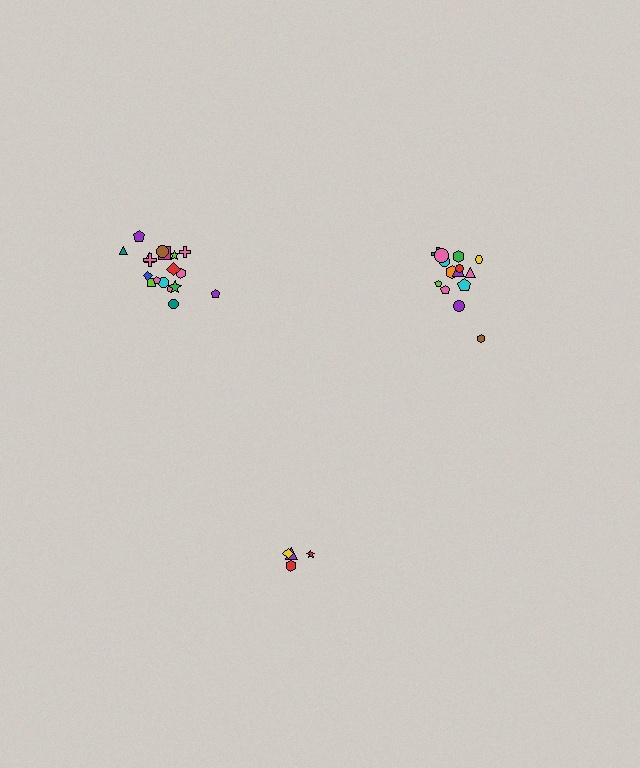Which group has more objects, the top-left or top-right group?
The top-left group.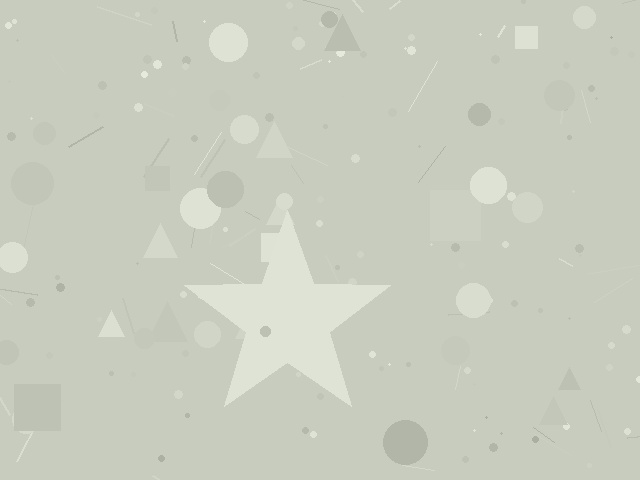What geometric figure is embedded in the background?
A star is embedded in the background.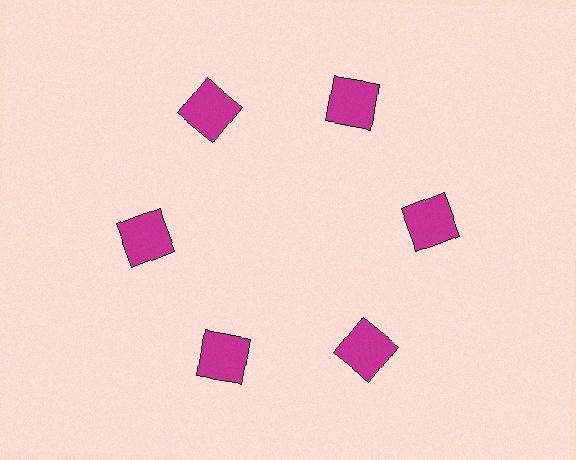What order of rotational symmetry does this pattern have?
This pattern has 6-fold rotational symmetry.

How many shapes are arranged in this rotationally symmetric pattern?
There are 6 shapes, arranged in 6 groups of 1.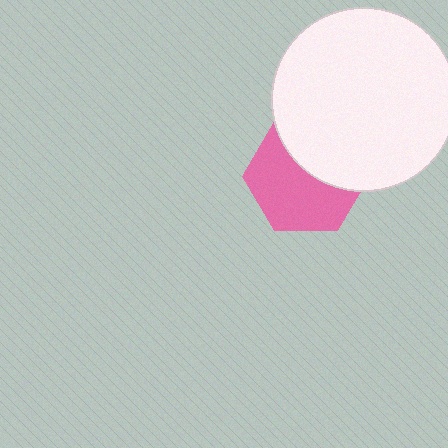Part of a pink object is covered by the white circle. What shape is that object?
It is a hexagon.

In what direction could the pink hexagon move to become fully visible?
The pink hexagon could move down. That would shift it out from behind the white circle entirely.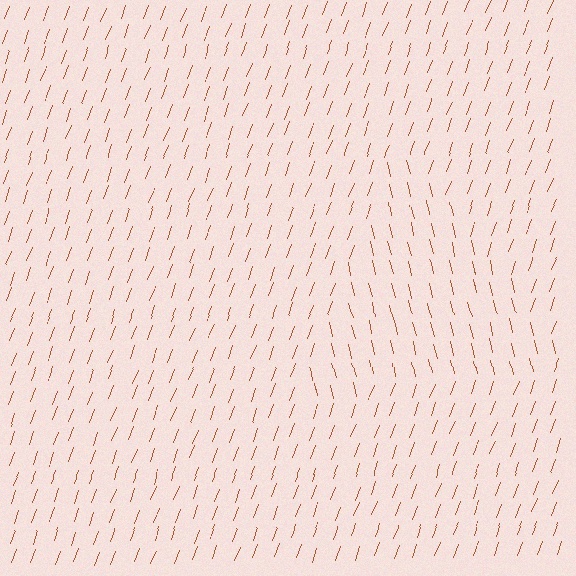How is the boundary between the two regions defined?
The boundary is defined purely by a change in line orientation (approximately 33 degrees difference). All lines are the same color and thickness.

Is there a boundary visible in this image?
Yes, there is a texture boundary formed by a change in line orientation.